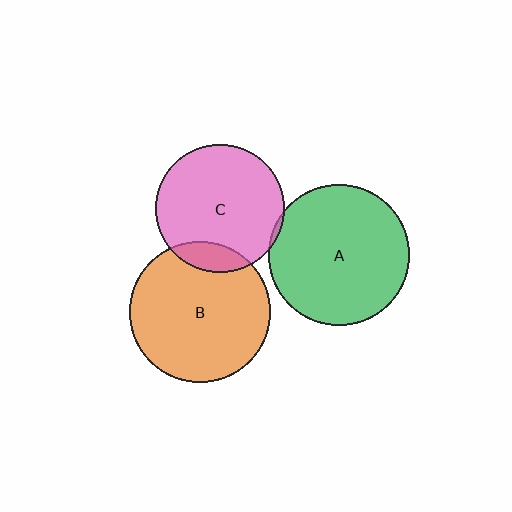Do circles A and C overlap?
Yes.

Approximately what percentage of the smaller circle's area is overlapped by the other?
Approximately 5%.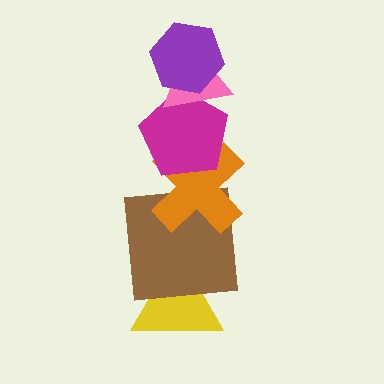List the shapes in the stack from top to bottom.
From top to bottom: the purple hexagon, the pink triangle, the magenta pentagon, the orange cross, the brown square, the yellow triangle.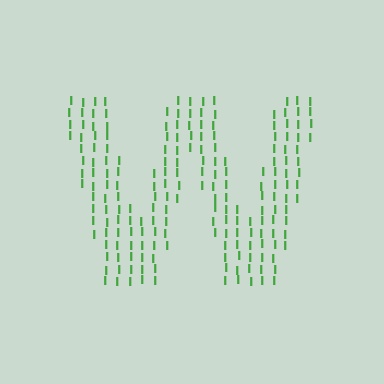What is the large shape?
The large shape is the letter W.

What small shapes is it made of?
It is made of small letter I's.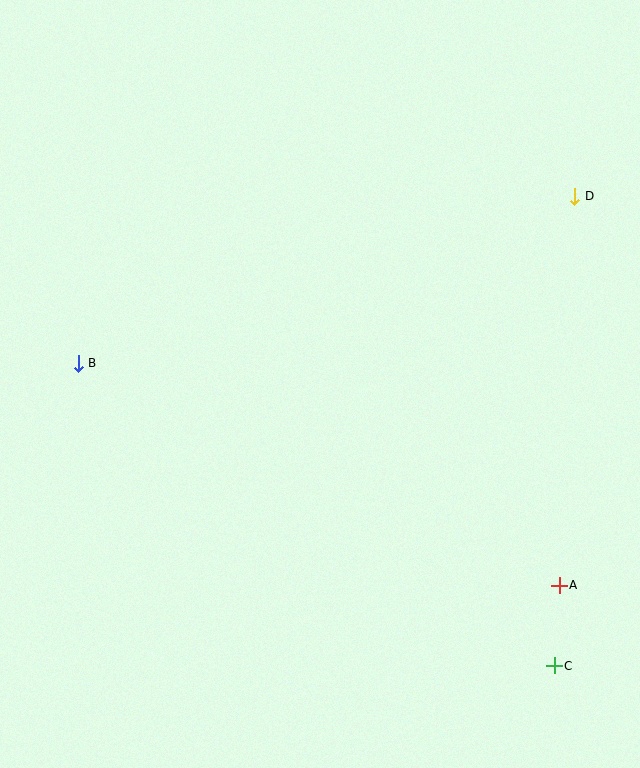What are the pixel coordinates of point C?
Point C is at (554, 666).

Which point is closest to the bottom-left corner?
Point B is closest to the bottom-left corner.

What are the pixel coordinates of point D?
Point D is at (575, 196).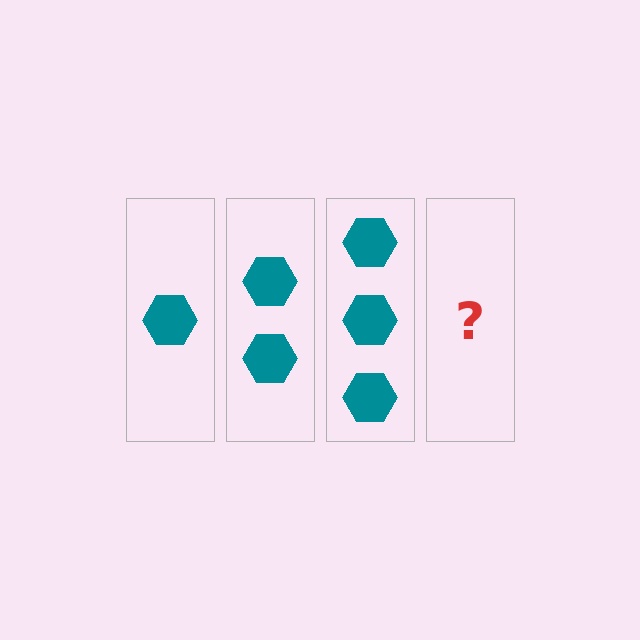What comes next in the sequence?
The next element should be 4 hexagons.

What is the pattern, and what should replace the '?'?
The pattern is that each step adds one more hexagon. The '?' should be 4 hexagons.